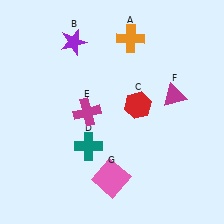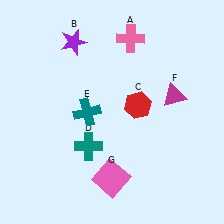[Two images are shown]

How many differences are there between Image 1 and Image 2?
There are 2 differences between the two images.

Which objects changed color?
A changed from orange to pink. E changed from magenta to teal.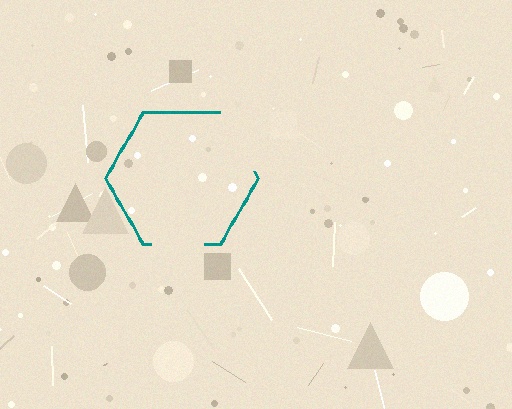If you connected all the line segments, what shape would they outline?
They would outline a hexagon.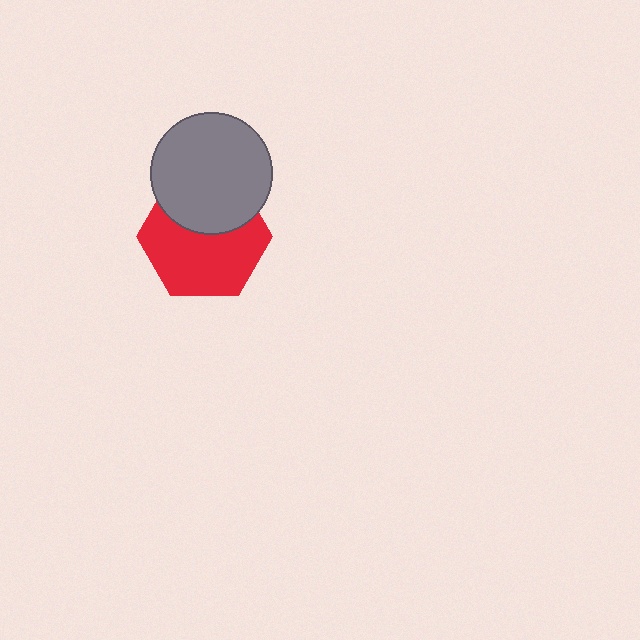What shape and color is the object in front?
The object in front is a gray circle.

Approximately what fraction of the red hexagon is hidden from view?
Roughly 37% of the red hexagon is hidden behind the gray circle.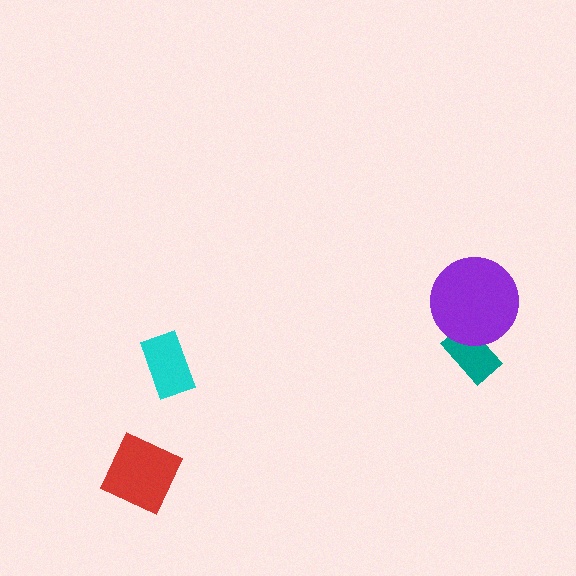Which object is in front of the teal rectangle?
The purple circle is in front of the teal rectangle.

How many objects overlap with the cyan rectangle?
0 objects overlap with the cyan rectangle.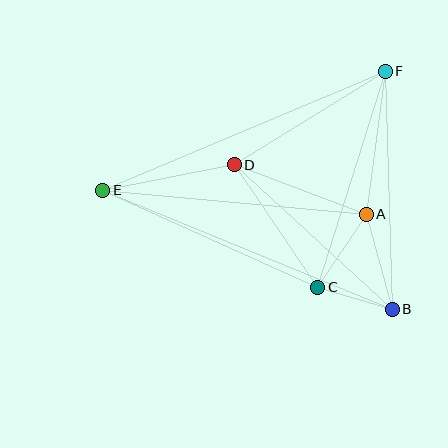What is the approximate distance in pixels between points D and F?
The distance between D and F is approximately 177 pixels.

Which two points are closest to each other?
Points B and C are closest to each other.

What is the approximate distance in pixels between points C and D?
The distance between C and D is approximately 148 pixels.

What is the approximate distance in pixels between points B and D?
The distance between B and D is approximately 214 pixels.